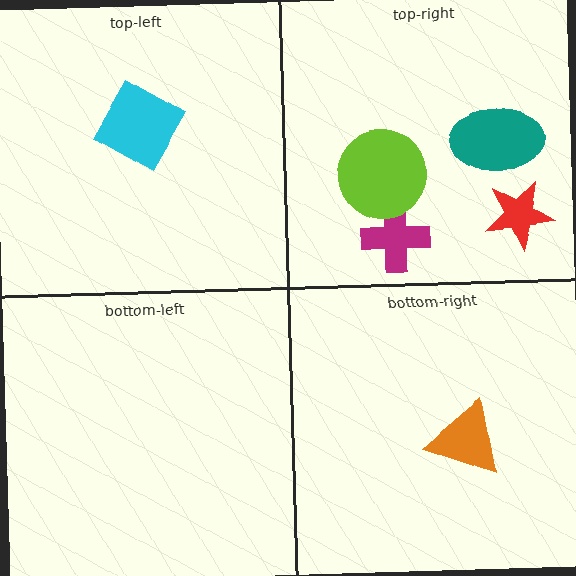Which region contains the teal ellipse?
The top-right region.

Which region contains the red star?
The top-right region.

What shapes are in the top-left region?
The cyan diamond.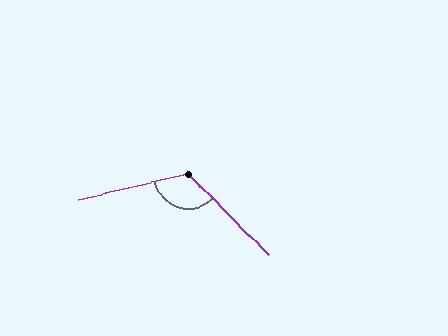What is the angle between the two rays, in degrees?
Approximately 122 degrees.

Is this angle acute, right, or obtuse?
It is obtuse.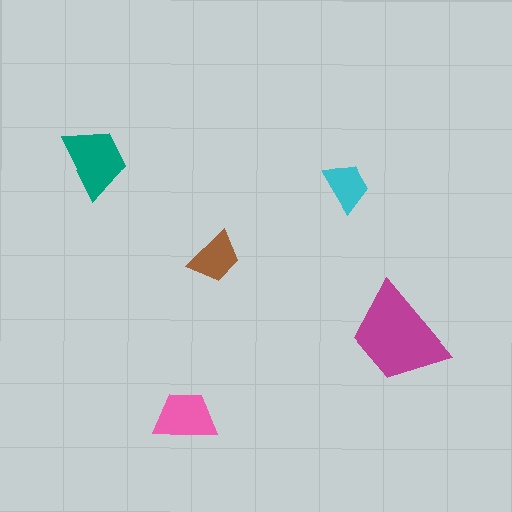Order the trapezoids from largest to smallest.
the magenta one, the teal one, the pink one, the brown one, the cyan one.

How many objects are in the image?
There are 5 objects in the image.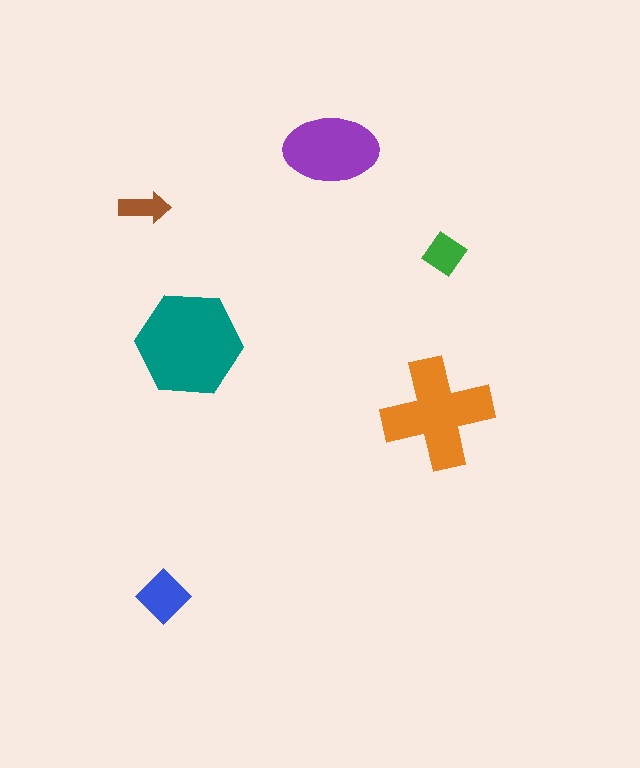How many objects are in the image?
There are 6 objects in the image.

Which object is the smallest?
The brown arrow.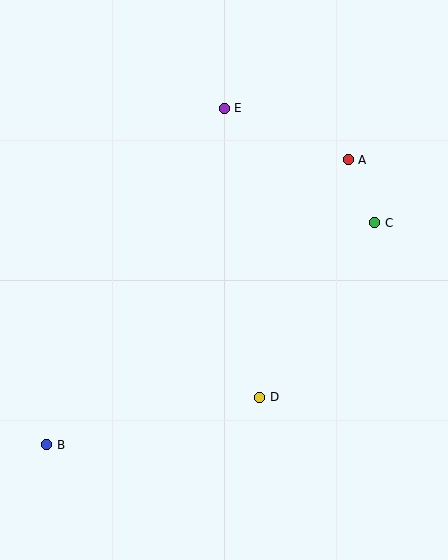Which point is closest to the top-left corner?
Point E is closest to the top-left corner.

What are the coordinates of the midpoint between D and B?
The midpoint between D and B is at (153, 421).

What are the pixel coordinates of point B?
Point B is at (47, 445).